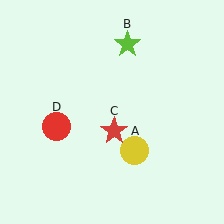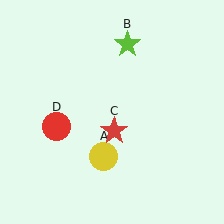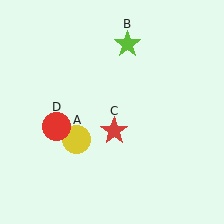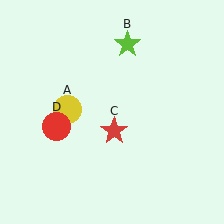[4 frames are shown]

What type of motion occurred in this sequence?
The yellow circle (object A) rotated clockwise around the center of the scene.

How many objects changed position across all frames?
1 object changed position: yellow circle (object A).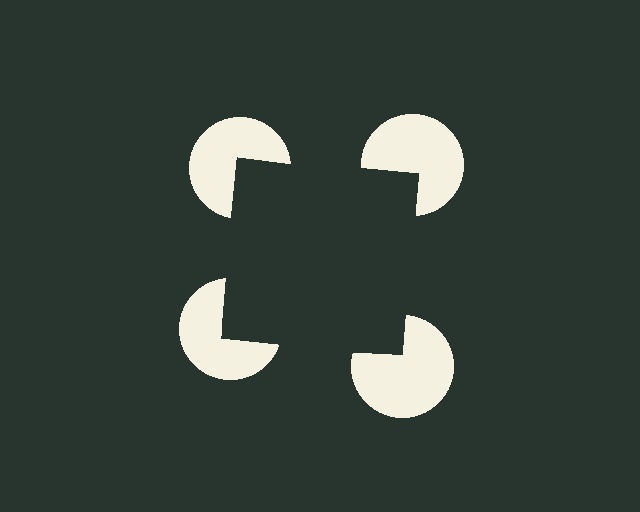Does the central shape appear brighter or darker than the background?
It typically appears slightly darker than the background, even though no actual brightness change is drawn.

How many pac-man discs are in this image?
There are 4 — one at each vertex of the illusory square.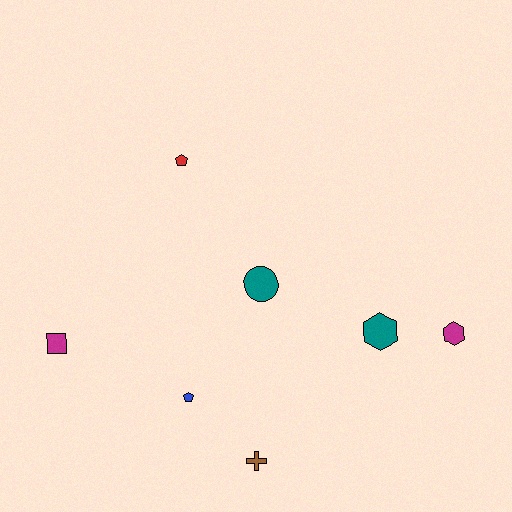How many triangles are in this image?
There are no triangles.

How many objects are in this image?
There are 7 objects.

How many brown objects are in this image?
There is 1 brown object.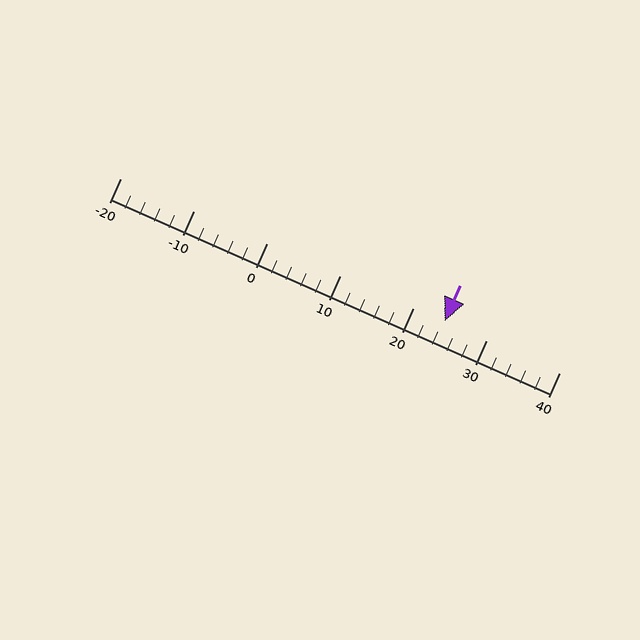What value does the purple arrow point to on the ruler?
The purple arrow points to approximately 24.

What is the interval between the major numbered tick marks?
The major tick marks are spaced 10 units apart.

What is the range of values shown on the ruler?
The ruler shows values from -20 to 40.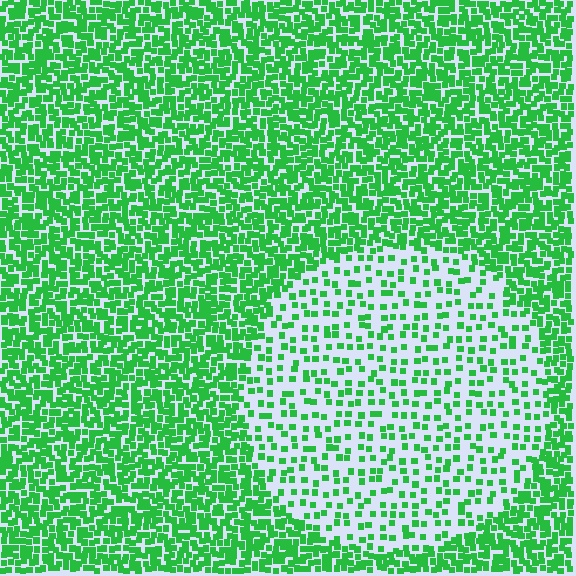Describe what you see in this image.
The image contains small green elements arranged at two different densities. A circle-shaped region is visible where the elements are less densely packed than the surrounding area.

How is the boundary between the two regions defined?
The boundary is defined by a change in element density (approximately 2.6x ratio). All elements are the same color, size, and shape.